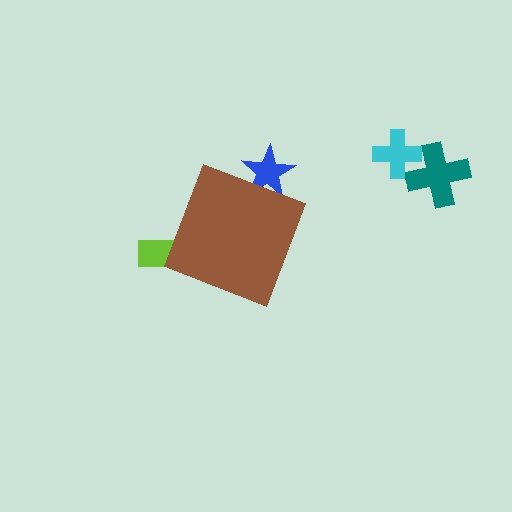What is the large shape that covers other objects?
A brown diamond.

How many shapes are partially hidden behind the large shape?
2 shapes are partially hidden.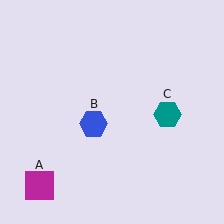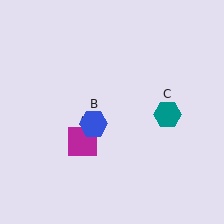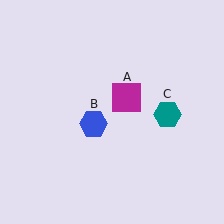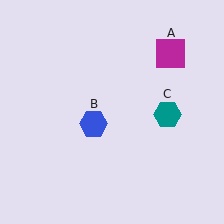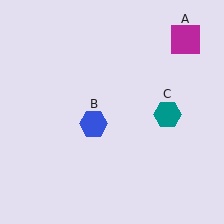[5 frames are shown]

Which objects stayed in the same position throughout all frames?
Blue hexagon (object B) and teal hexagon (object C) remained stationary.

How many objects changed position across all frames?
1 object changed position: magenta square (object A).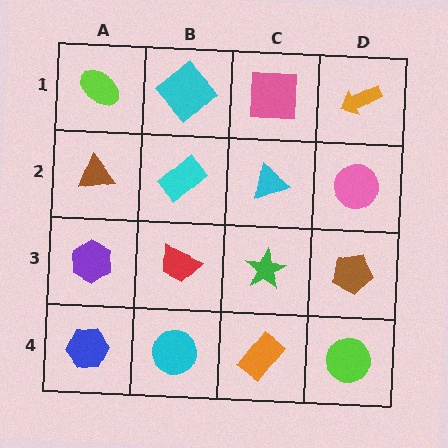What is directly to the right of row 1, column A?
A cyan diamond.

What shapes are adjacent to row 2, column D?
An orange arrow (row 1, column D), a brown pentagon (row 3, column D), a cyan triangle (row 2, column C).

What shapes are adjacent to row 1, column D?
A pink circle (row 2, column D), a pink square (row 1, column C).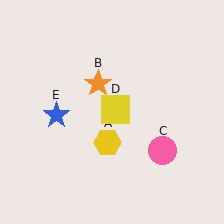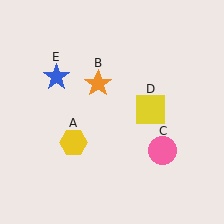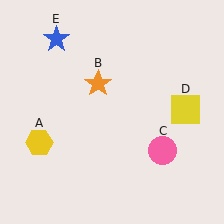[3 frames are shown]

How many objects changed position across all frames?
3 objects changed position: yellow hexagon (object A), yellow square (object D), blue star (object E).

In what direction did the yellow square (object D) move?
The yellow square (object D) moved right.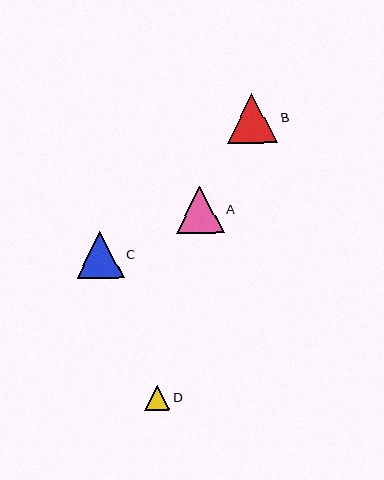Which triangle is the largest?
Triangle B is the largest with a size of approximately 50 pixels.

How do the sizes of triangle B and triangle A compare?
Triangle B and triangle A are approximately the same size.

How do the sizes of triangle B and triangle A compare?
Triangle B and triangle A are approximately the same size.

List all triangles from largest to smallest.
From largest to smallest: B, A, C, D.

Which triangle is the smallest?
Triangle D is the smallest with a size of approximately 26 pixels.